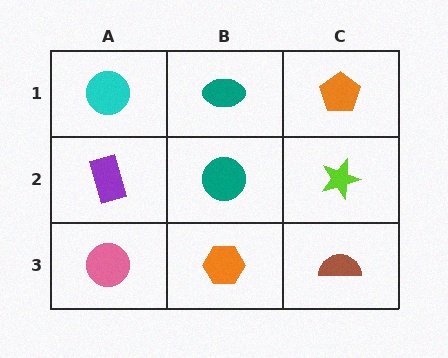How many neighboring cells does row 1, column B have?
3.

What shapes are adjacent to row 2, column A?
A cyan circle (row 1, column A), a pink circle (row 3, column A), a teal circle (row 2, column B).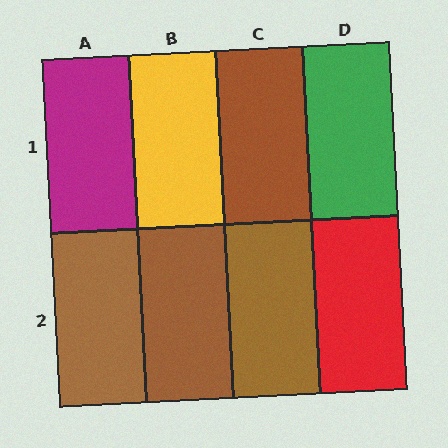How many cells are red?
1 cell is red.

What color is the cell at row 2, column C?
Brown.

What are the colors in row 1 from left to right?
Magenta, yellow, brown, green.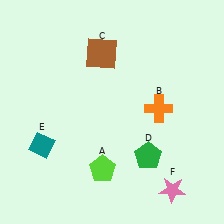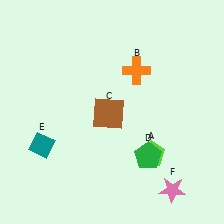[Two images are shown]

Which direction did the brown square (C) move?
The brown square (C) moved down.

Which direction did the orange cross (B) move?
The orange cross (B) moved up.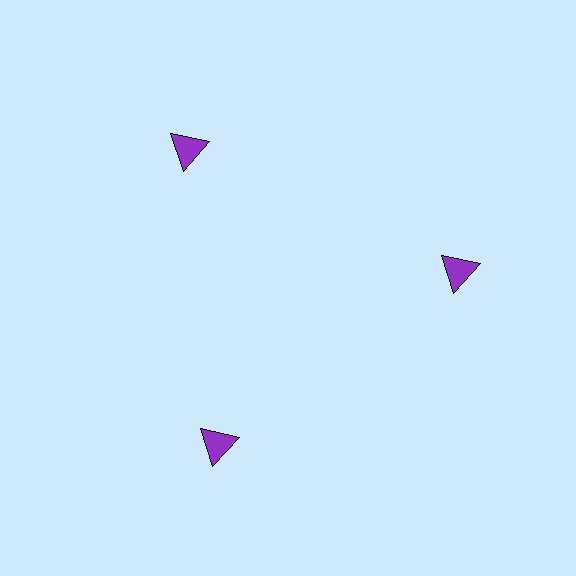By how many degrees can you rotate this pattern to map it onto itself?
The pattern maps onto itself every 120 degrees of rotation.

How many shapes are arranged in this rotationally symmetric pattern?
There are 3 shapes, arranged in 3 groups of 1.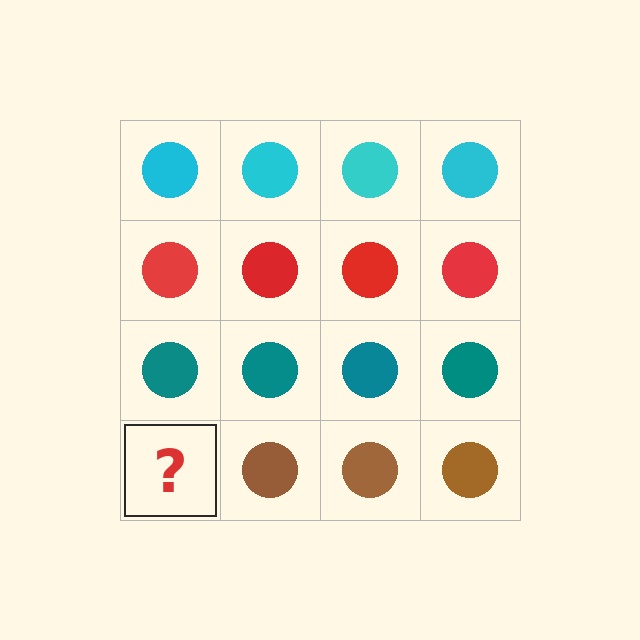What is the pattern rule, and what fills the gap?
The rule is that each row has a consistent color. The gap should be filled with a brown circle.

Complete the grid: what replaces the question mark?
The question mark should be replaced with a brown circle.